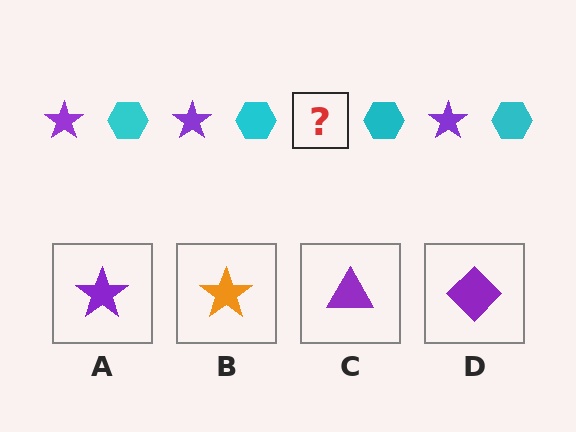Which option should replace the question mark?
Option A.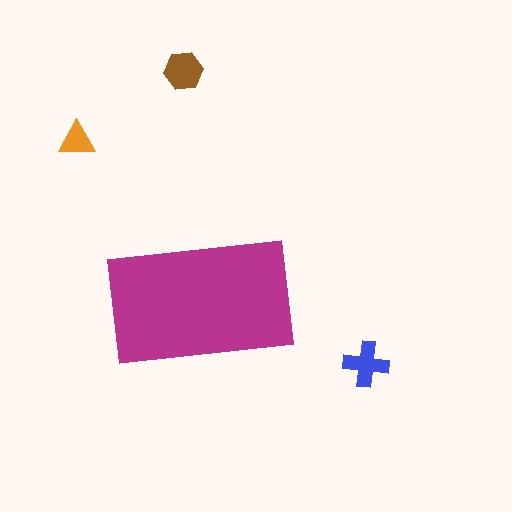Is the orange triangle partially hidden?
No, the orange triangle is fully visible.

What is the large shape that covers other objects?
A magenta rectangle.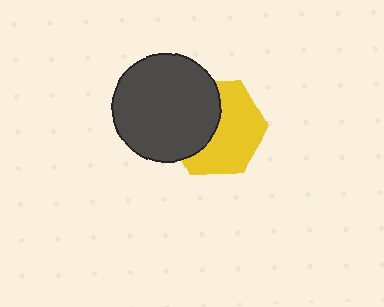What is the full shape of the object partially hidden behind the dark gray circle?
The partially hidden object is a yellow hexagon.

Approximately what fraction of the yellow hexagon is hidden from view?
Roughly 42% of the yellow hexagon is hidden behind the dark gray circle.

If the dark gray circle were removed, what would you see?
You would see the complete yellow hexagon.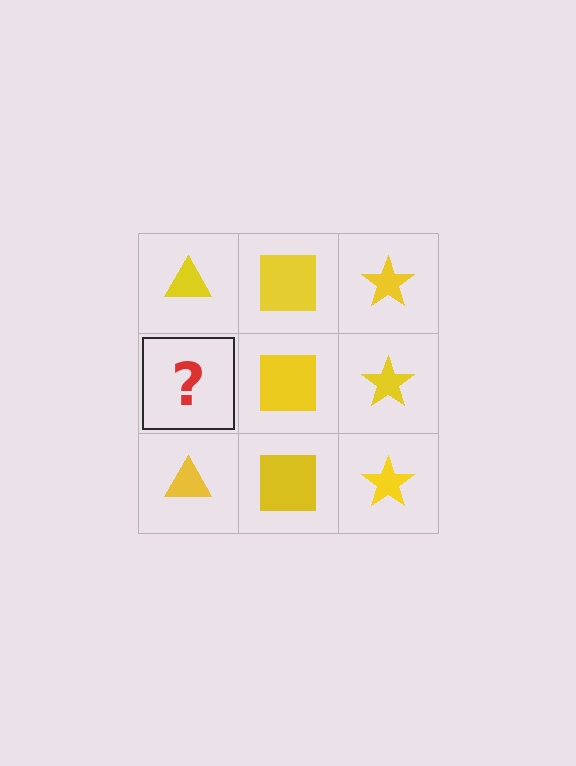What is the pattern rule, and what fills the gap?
The rule is that each column has a consistent shape. The gap should be filled with a yellow triangle.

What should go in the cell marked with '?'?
The missing cell should contain a yellow triangle.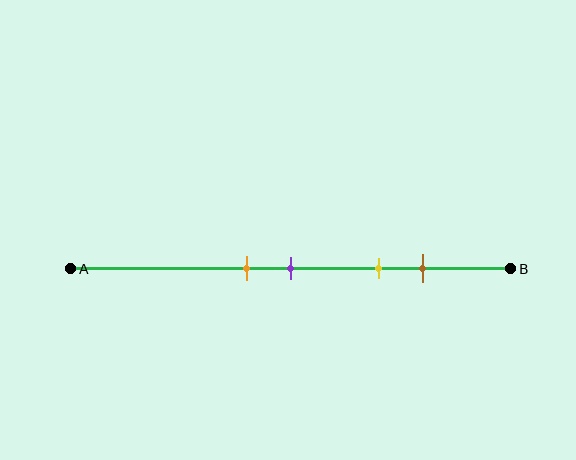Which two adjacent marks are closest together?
The orange and purple marks are the closest adjacent pair.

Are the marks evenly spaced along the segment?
No, the marks are not evenly spaced.